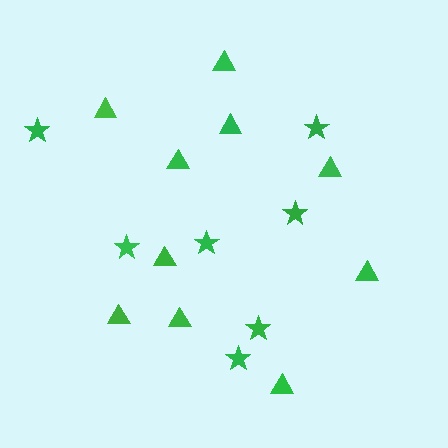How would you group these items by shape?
There are 2 groups: one group of triangles (10) and one group of stars (7).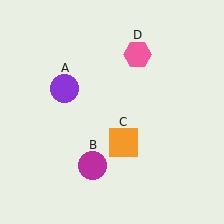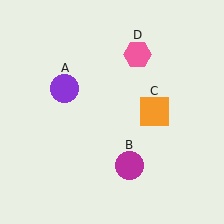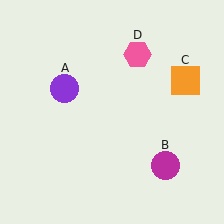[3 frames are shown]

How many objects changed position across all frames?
2 objects changed position: magenta circle (object B), orange square (object C).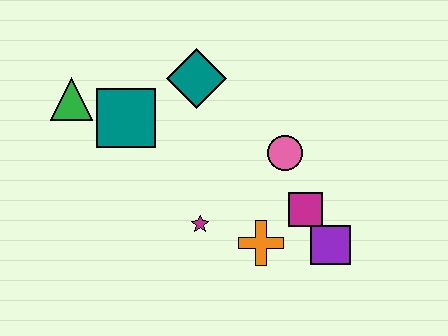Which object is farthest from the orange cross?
The green triangle is farthest from the orange cross.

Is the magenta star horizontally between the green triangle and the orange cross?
Yes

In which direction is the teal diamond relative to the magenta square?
The teal diamond is above the magenta square.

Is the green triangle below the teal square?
No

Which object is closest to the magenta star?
The orange cross is closest to the magenta star.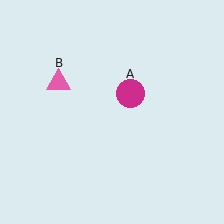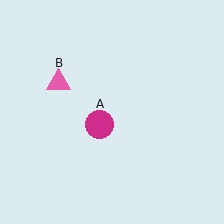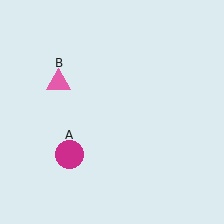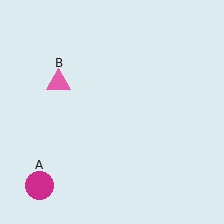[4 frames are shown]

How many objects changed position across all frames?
1 object changed position: magenta circle (object A).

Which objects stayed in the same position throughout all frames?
Pink triangle (object B) remained stationary.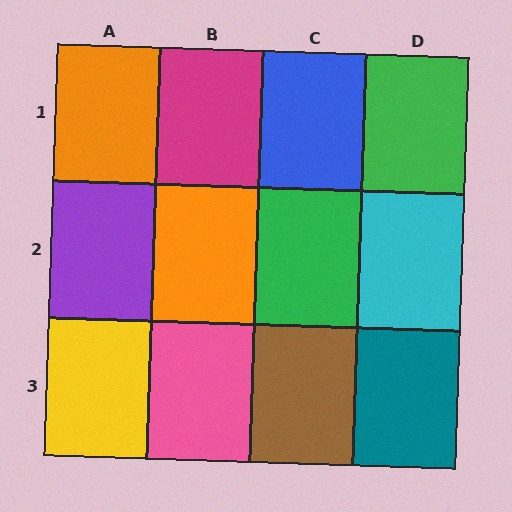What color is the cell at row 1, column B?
Magenta.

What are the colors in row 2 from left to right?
Purple, orange, green, cyan.